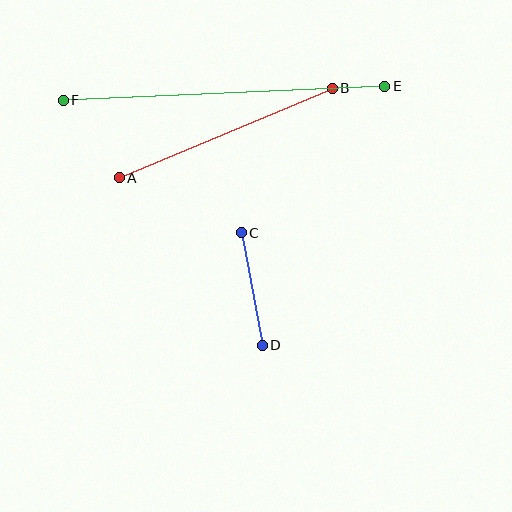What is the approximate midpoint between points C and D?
The midpoint is at approximately (252, 289) pixels.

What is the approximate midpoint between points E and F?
The midpoint is at approximately (224, 93) pixels.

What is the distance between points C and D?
The distance is approximately 115 pixels.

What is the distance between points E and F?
The distance is approximately 322 pixels.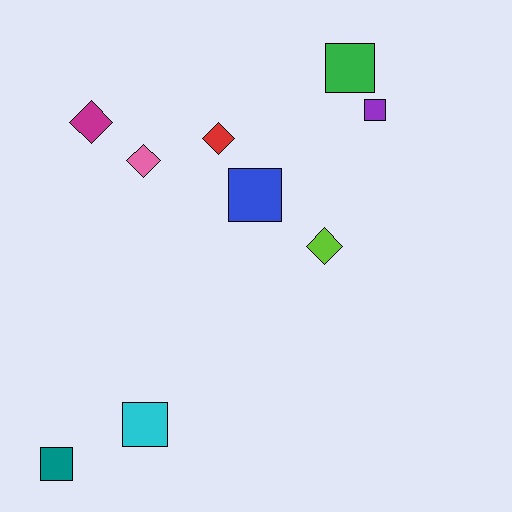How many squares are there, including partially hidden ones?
There are 5 squares.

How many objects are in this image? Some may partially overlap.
There are 9 objects.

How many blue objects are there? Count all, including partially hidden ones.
There is 1 blue object.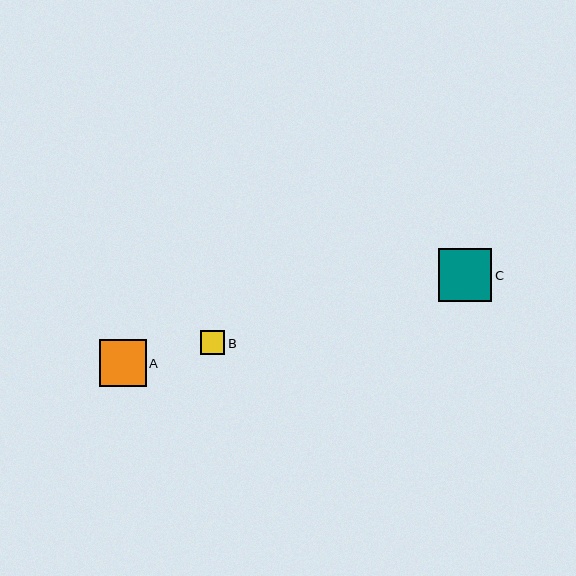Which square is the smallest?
Square B is the smallest with a size of approximately 24 pixels.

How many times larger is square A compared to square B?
Square A is approximately 1.9 times the size of square B.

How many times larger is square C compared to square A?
Square C is approximately 1.1 times the size of square A.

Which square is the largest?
Square C is the largest with a size of approximately 53 pixels.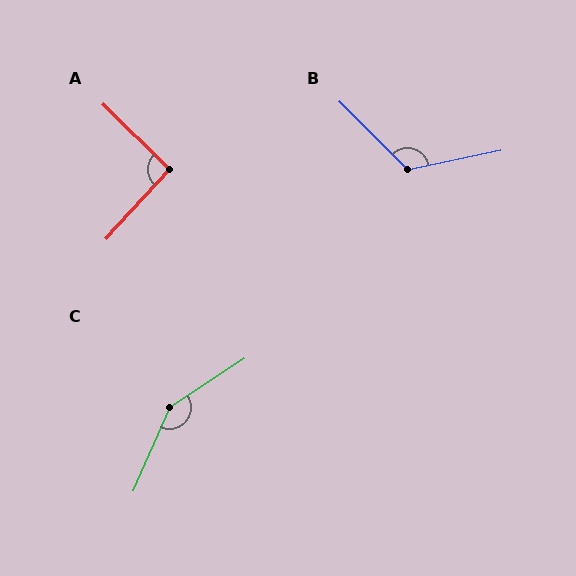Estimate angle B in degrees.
Approximately 123 degrees.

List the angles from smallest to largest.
A (92°), B (123°), C (147°).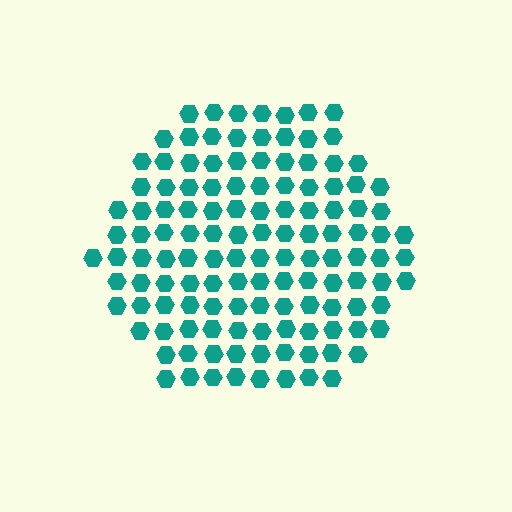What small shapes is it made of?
It is made of small hexagons.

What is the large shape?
The large shape is a hexagon.